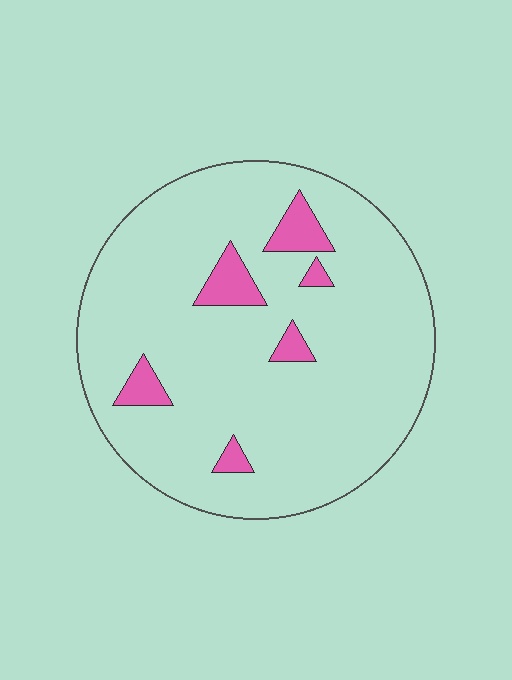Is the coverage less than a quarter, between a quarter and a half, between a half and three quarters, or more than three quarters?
Less than a quarter.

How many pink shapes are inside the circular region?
6.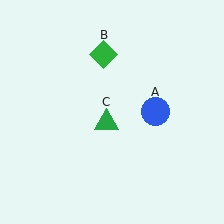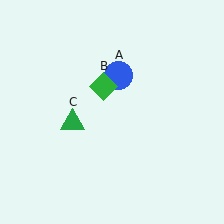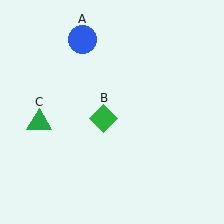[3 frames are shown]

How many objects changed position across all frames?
3 objects changed position: blue circle (object A), green diamond (object B), green triangle (object C).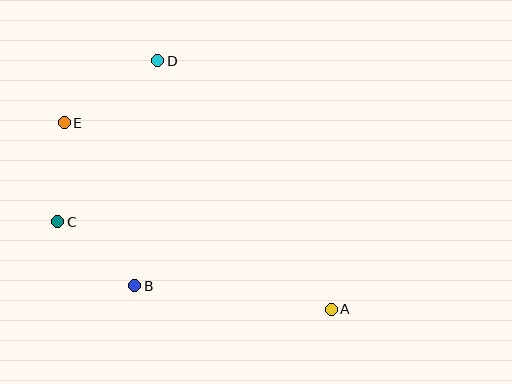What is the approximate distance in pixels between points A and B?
The distance between A and B is approximately 198 pixels.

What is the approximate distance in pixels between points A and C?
The distance between A and C is approximately 287 pixels.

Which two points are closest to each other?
Points C and E are closest to each other.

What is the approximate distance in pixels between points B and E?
The distance between B and E is approximately 178 pixels.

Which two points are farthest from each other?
Points A and E are farthest from each other.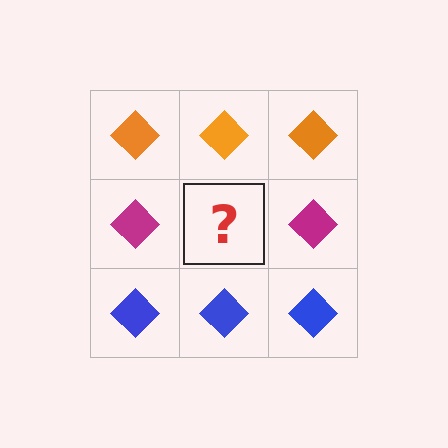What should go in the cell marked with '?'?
The missing cell should contain a magenta diamond.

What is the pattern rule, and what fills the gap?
The rule is that each row has a consistent color. The gap should be filled with a magenta diamond.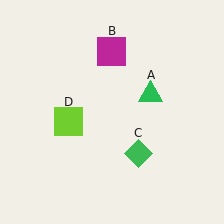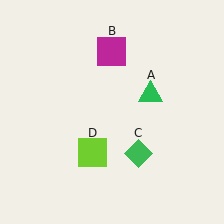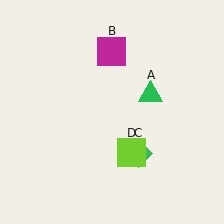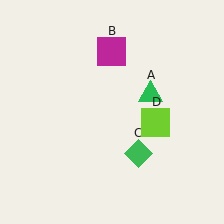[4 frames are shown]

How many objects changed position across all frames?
1 object changed position: lime square (object D).